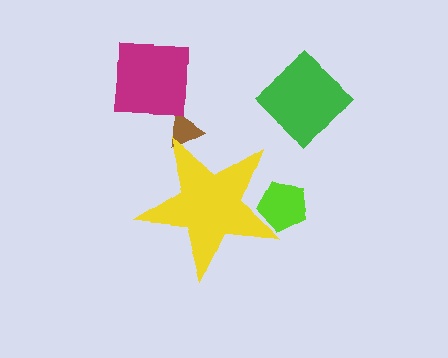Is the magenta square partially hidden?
No, the magenta square is fully visible.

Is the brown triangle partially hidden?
Yes, the brown triangle is partially hidden behind the yellow star.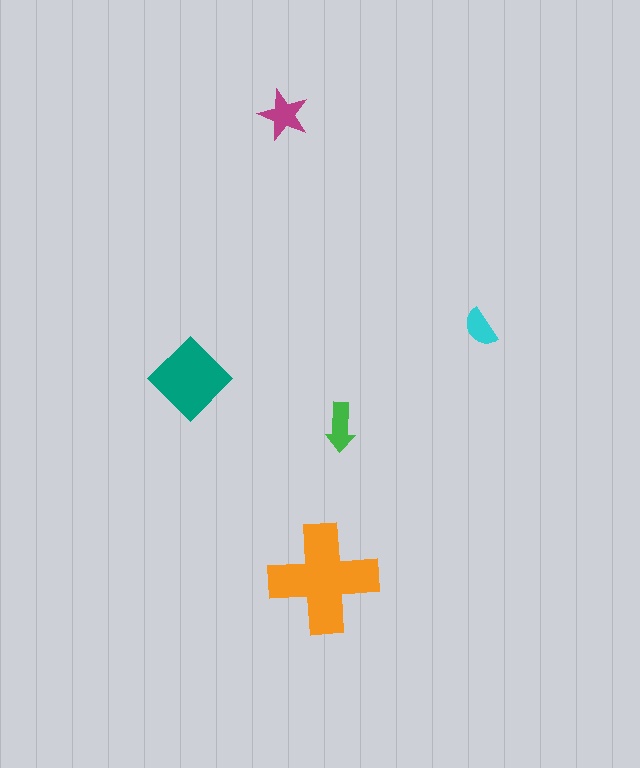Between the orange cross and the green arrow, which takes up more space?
The orange cross.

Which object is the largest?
The orange cross.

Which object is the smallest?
The cyan semicircle.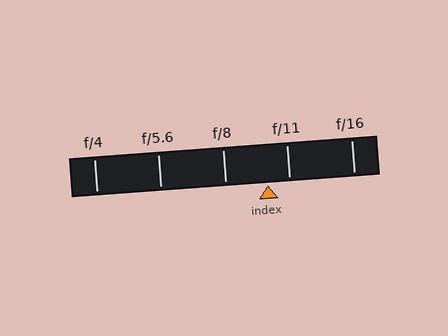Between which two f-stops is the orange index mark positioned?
The index mark is between f/8 and f/11.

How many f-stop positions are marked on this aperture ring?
There are 5 f-stop positions marked.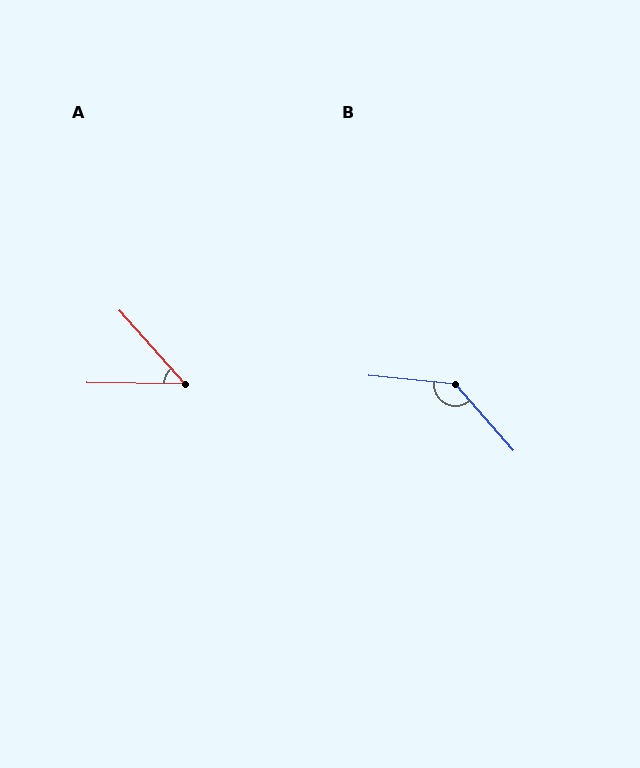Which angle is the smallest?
A, at approximately 47 degrees.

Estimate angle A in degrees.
Approximately 47 degrees.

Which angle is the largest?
B, at approximately 137 degrees.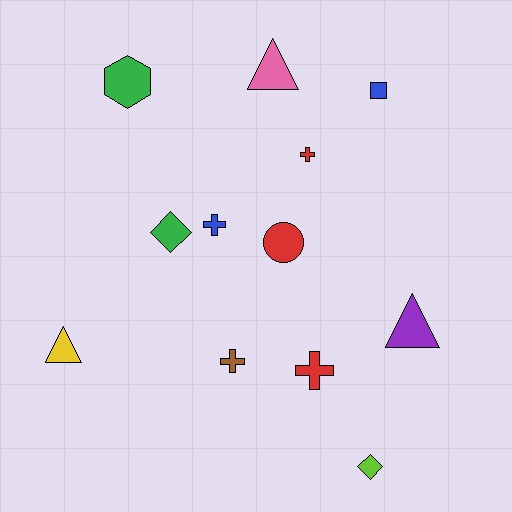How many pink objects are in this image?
There is 1 pink object.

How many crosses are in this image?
There are 4 crosses.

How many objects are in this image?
There are 12 objects.